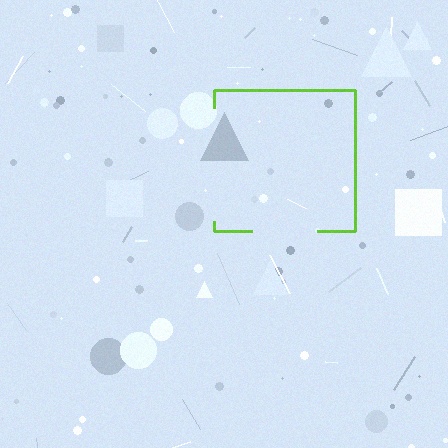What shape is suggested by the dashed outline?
The dashed outline suggests a square.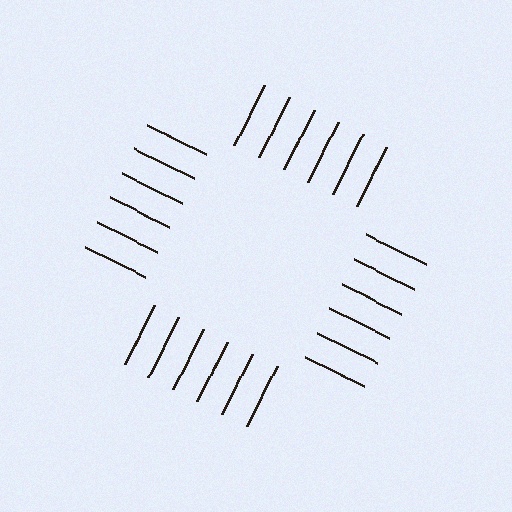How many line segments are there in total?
24 — 6 along each of the 4 edges.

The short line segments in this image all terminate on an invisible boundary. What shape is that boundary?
An illusory square — the line segments terminate on its edges but no continuous stroke is drawn.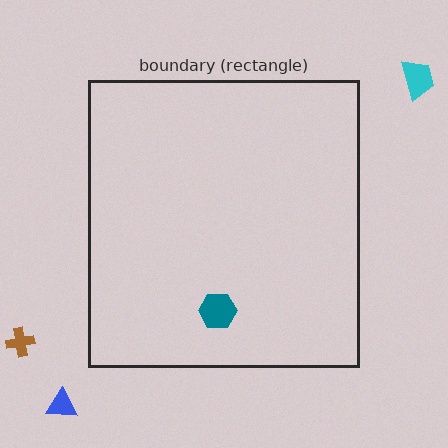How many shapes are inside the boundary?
1 inside, 3 outside.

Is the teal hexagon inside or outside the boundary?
Inside.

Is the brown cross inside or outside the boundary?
Outside.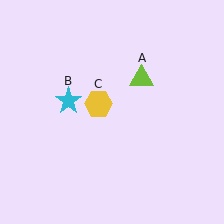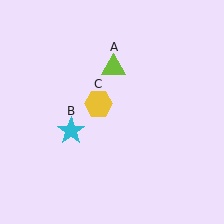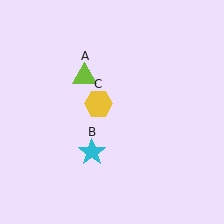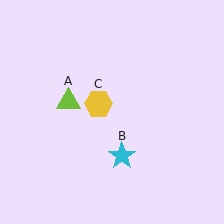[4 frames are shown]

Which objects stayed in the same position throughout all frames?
Yellow hexagon (object C) remained stationary.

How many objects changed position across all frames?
2 objects changed position: lime triangle (object A), cyan star (object B).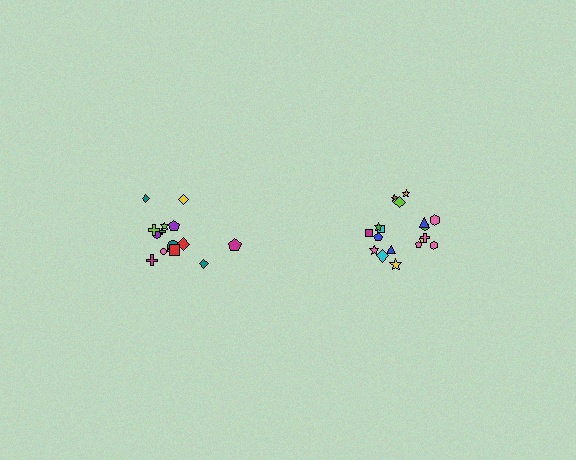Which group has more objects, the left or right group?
The right group.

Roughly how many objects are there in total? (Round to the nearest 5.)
Roughly 35 objects in total.